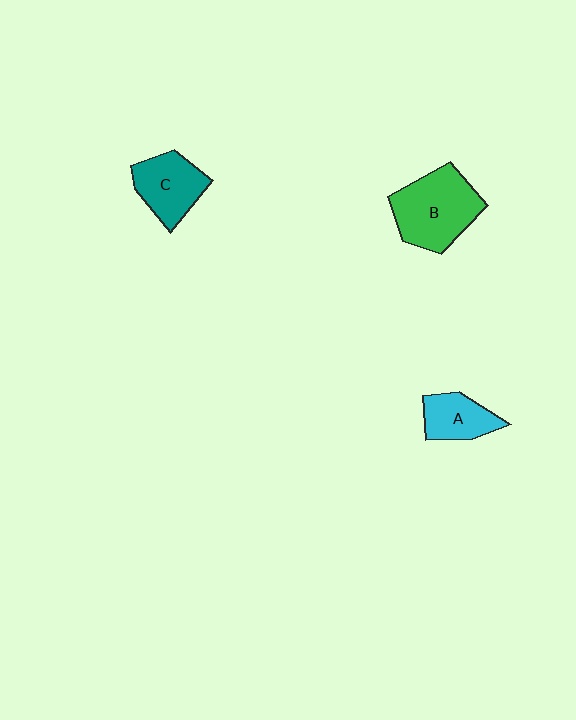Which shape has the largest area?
Shape B (green).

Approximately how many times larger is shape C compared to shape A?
Approximately 1.3 times.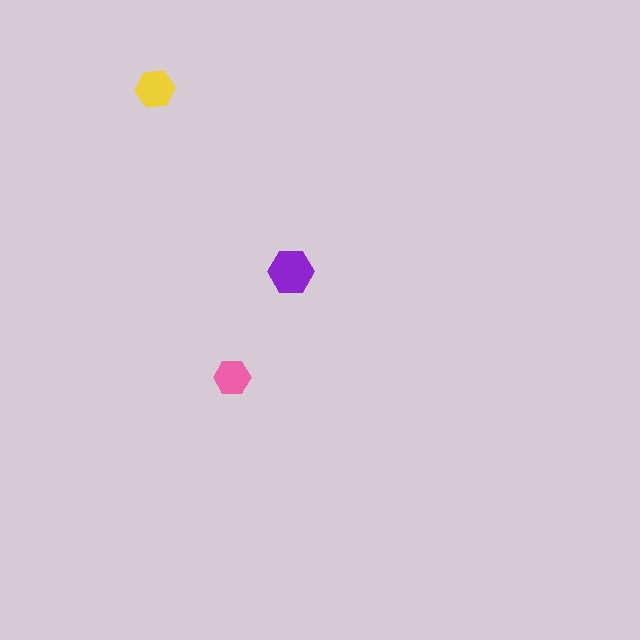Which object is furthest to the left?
The yellow hexagon is leftmost.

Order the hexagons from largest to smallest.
the purple one, the yellow one, the pink one.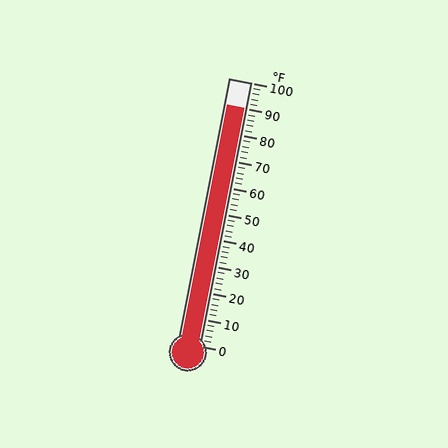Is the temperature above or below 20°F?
The temperature is above 20°F.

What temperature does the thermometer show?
The thermometer shows approximately 90°F.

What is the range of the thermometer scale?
The thermometer scale ranges from 0°F to 100°F.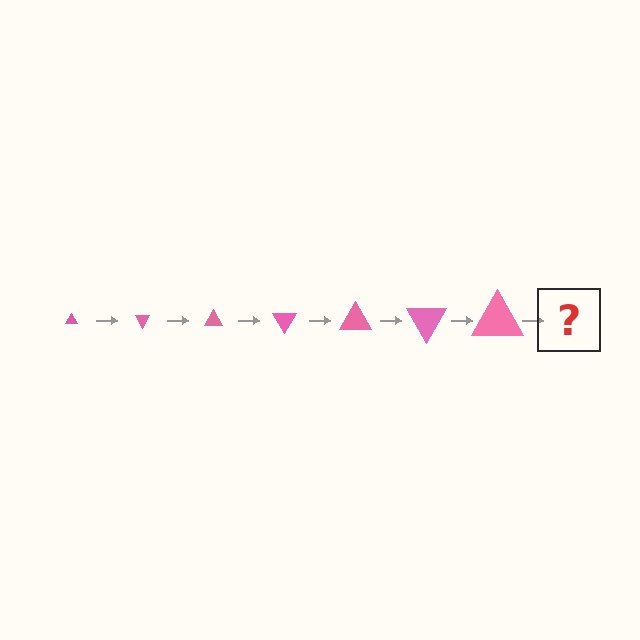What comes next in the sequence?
The next element should be a triangle, larger than the previous one and rotated 420 degrees from the start.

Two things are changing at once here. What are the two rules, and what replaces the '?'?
The two rules are that the triangle grows larger each step and it rotates 60 degrees each step. The '?' should be a triangle, larger than the previous one and rotated 420 degrees from the start.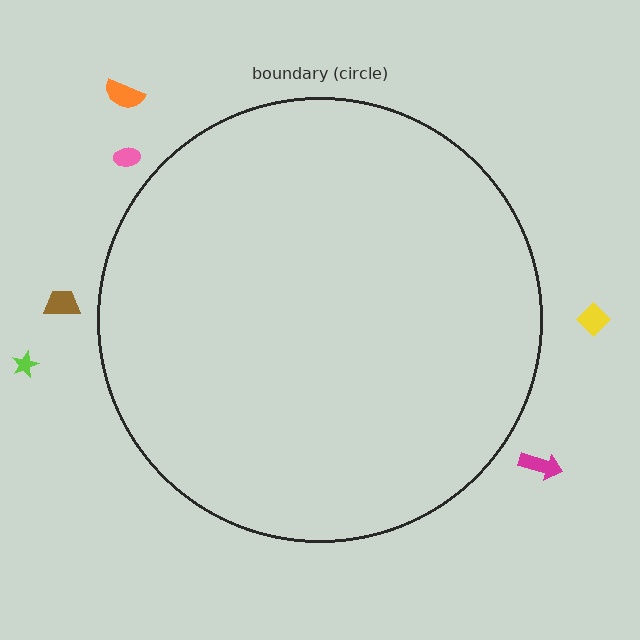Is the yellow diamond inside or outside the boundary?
Outside.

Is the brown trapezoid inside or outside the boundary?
Outside.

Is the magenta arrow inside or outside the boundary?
Outside.